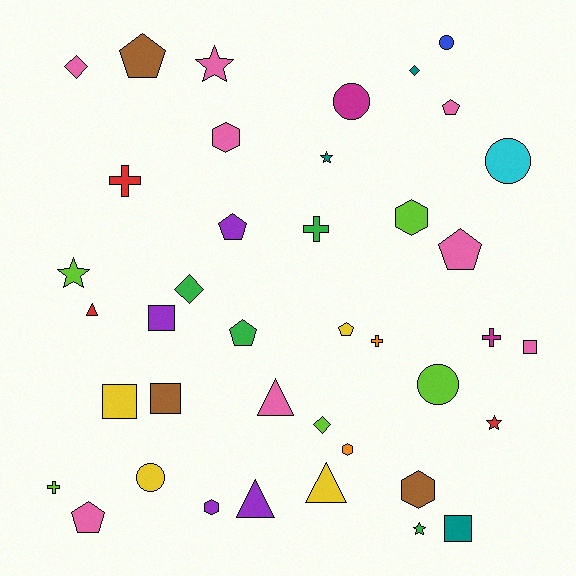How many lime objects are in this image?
There are 5 lime objects.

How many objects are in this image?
There are 40 objects.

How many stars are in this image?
There are 5 stars.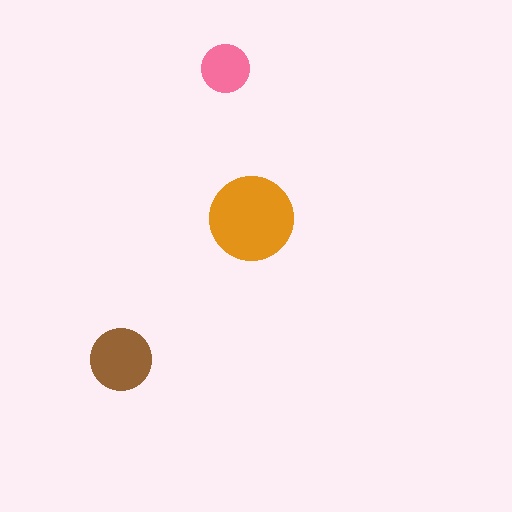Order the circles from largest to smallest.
the orange one, the brown one, the pink one.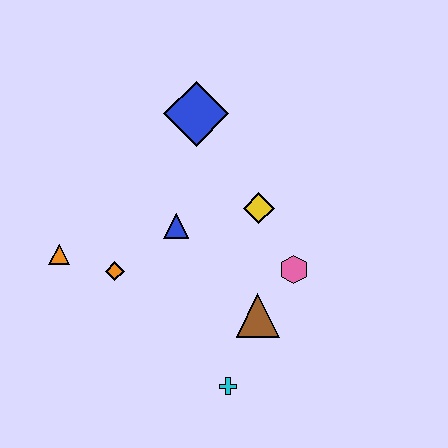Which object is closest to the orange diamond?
The orange triangle is closest to the orange diamond.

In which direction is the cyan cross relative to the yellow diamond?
The cyan cross is below the yellow diamond.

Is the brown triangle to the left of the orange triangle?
No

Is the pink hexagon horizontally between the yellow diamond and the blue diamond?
No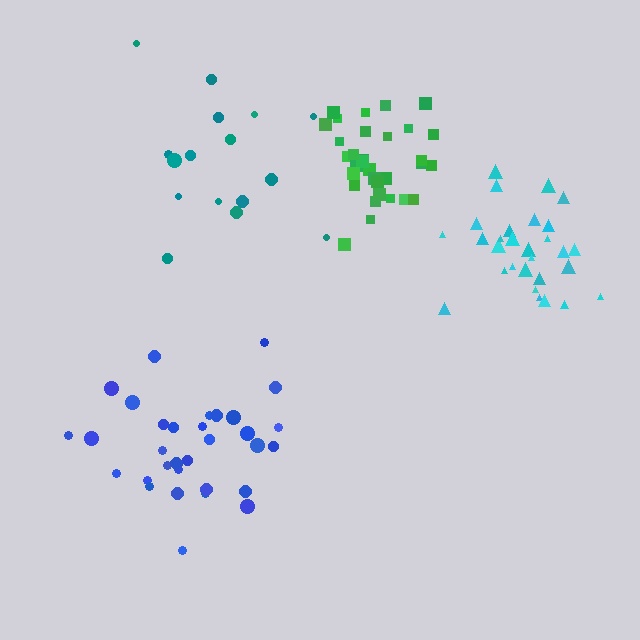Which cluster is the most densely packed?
Green.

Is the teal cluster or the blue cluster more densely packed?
Blue.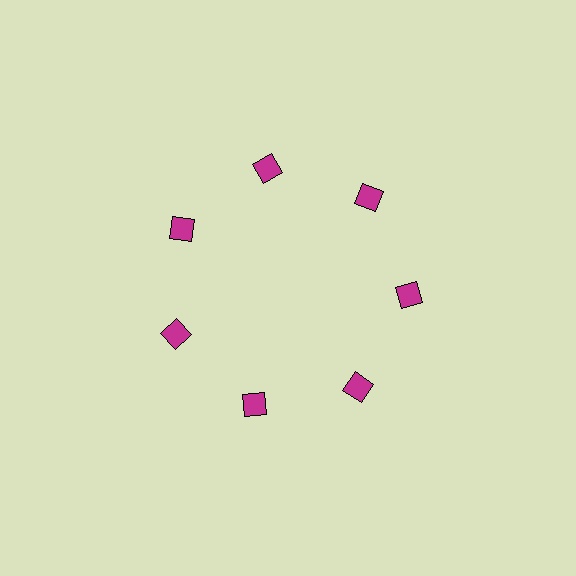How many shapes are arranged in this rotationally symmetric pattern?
There are 7 shapes, arranged in 7 groups of 1.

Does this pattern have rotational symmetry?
Yes, this pattern has 7-fold rotational symmetry. It looks the same after rotating 51 degrees around the center.